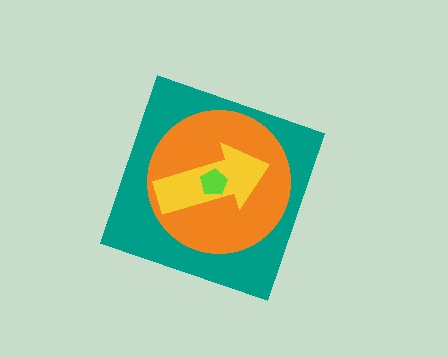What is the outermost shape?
The teal diamond.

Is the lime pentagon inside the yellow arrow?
Yes.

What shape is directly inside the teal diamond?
The orange circle.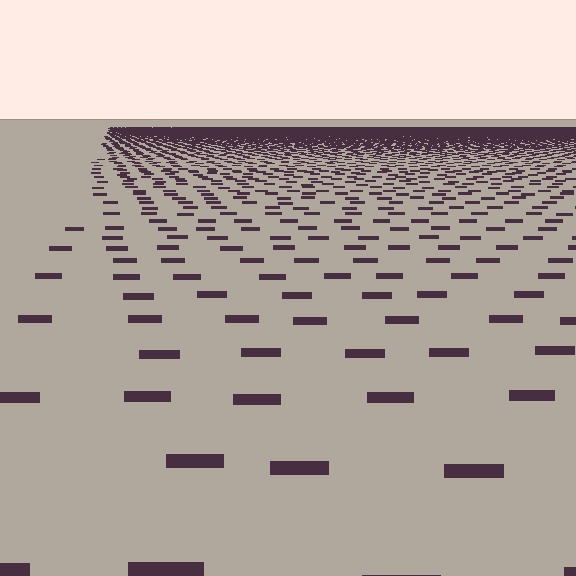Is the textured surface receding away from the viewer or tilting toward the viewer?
The surface is receding away from the viewer. Texture elements get smaller and denser toward the top.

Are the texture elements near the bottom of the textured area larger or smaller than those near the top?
Larger. Near the bottom, elements are closer to the viewer and appear at a bigger on-screen size.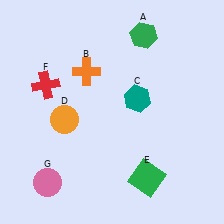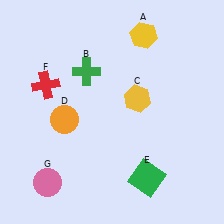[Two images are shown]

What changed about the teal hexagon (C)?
In Image 1, C is teal. In Image 2, it changed to yellow.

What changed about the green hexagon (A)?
In Image 1, A is green. In Image 2, it changed to yellow.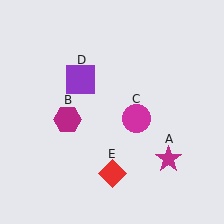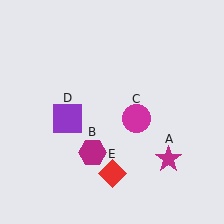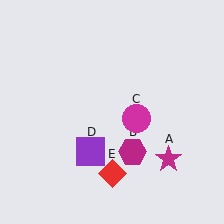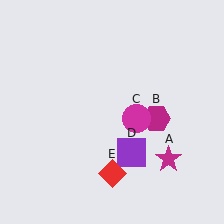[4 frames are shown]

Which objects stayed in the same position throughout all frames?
Magenta star (object A) and magenta circle (object C) and red diamond (object E) remained stationary.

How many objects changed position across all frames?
2 objects changed position: magenta hexagon (object B), purple square (object D).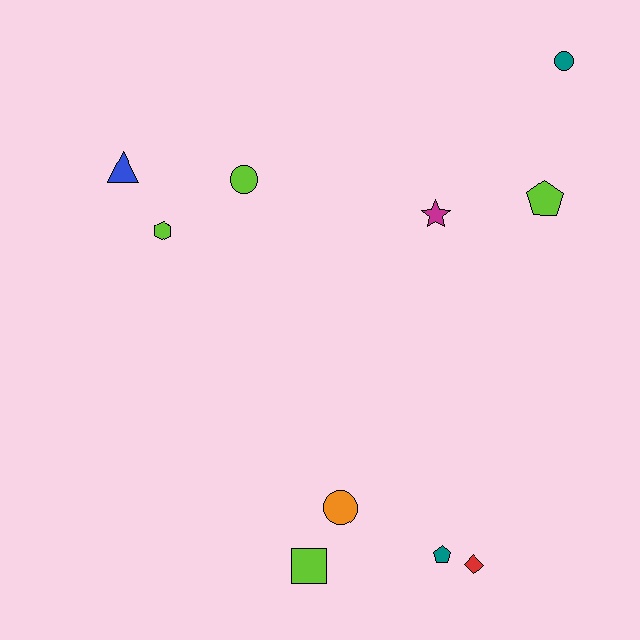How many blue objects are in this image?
There is 1 blue object.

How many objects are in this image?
There are 10 objects.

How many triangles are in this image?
There is 1 triangle.